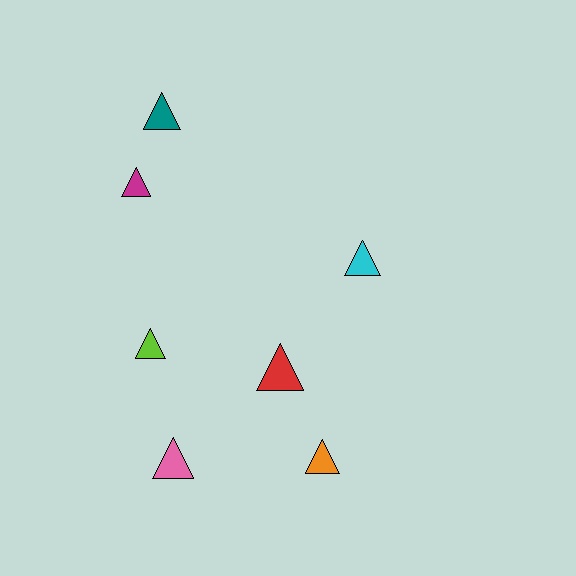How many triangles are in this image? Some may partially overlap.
There are 7 triangles.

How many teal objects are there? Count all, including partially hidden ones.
There is 1 teal object.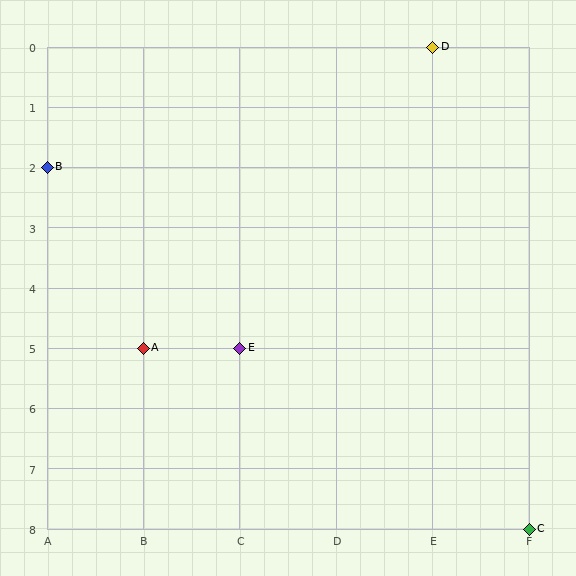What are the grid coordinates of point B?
Point B is at grid coordinates (A, 2).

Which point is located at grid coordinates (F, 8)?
Point C is at (F, 8).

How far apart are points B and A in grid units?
Points B and A are 1 column and 3 rows apart (about 3.2 grid units diagonally).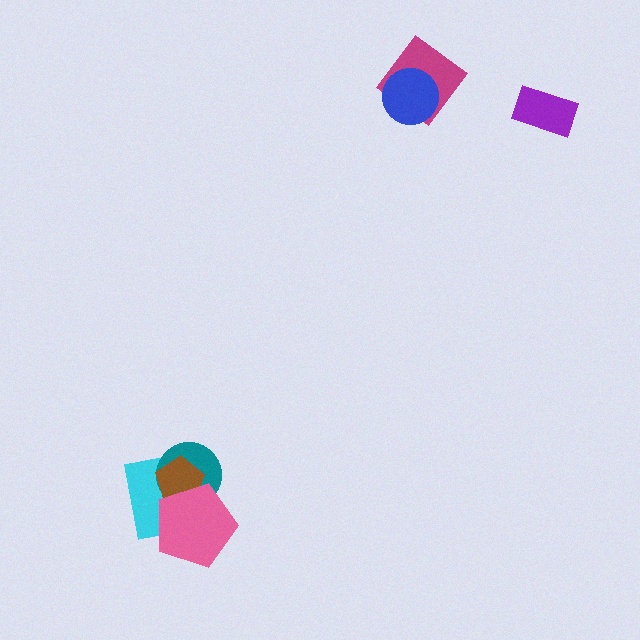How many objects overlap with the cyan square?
3 objects overlap with the cyan square.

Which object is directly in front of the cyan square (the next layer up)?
The teal circle is directly in front of the cyan square.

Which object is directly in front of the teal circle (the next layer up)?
The brown pentagon is directly in front of the teal circle.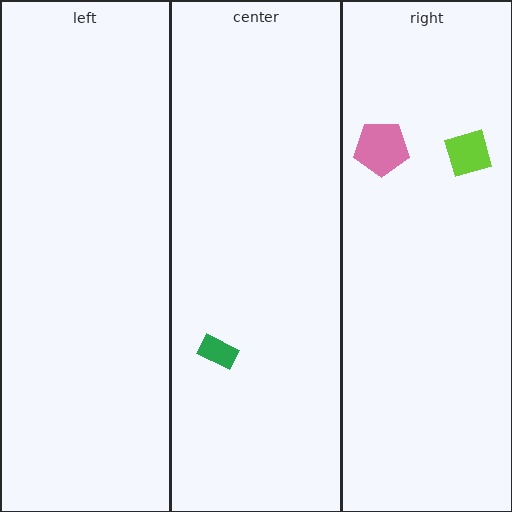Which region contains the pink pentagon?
The right region.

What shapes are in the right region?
The pink pentagon, the lime square.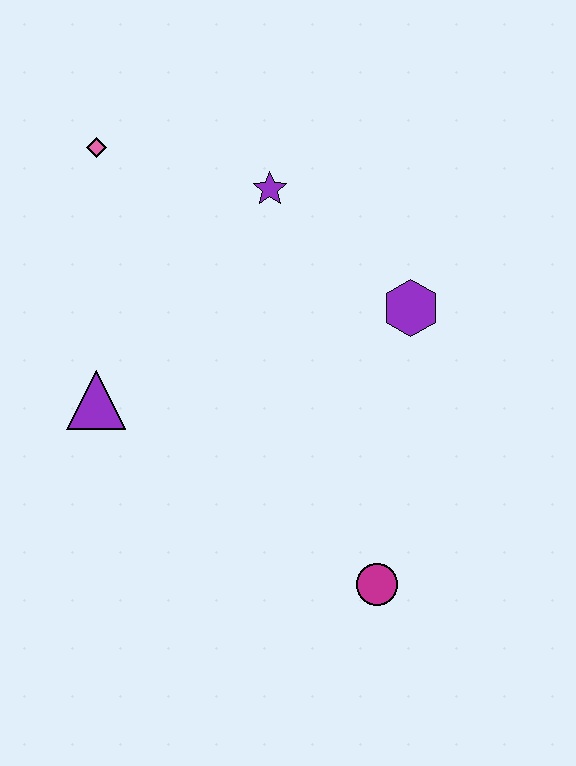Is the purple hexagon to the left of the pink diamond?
No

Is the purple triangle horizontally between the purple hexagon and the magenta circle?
No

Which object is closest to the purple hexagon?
The purple star is closest to the purple hexagon.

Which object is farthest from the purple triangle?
The magenta circle is farthest from the purple triangle.